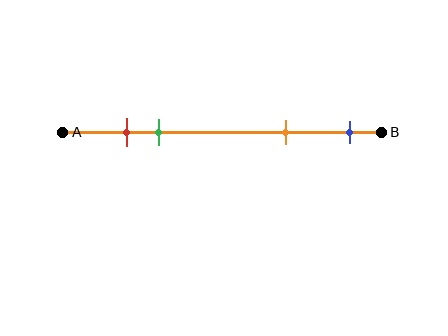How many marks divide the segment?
There are 4 marks dividing the segment.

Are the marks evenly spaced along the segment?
No, the marks are not evenly spaced.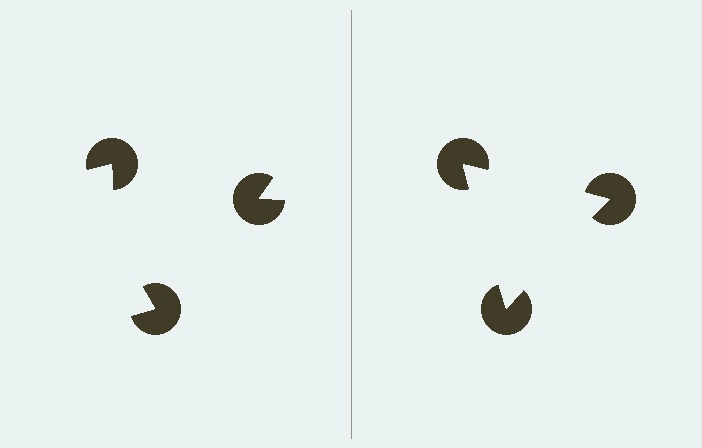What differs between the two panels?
The pac-man discs are positioned identically on both sides; only the wedge orientations differ. On the right they align to a triangle; on the left they are misaligned.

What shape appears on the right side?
An illusory triangle.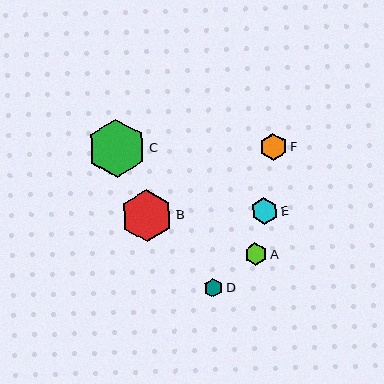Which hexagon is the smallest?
Hexagon D is the smallest with a size of approximately 19 pixels.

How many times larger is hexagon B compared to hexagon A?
Hexagon B is approximately 2.3 times the size of hexagon A.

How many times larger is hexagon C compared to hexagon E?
Hexagon C is approximately 2.2 times the size of hexagon E.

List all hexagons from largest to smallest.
From largest to smallest: C, B, F, E, A, D.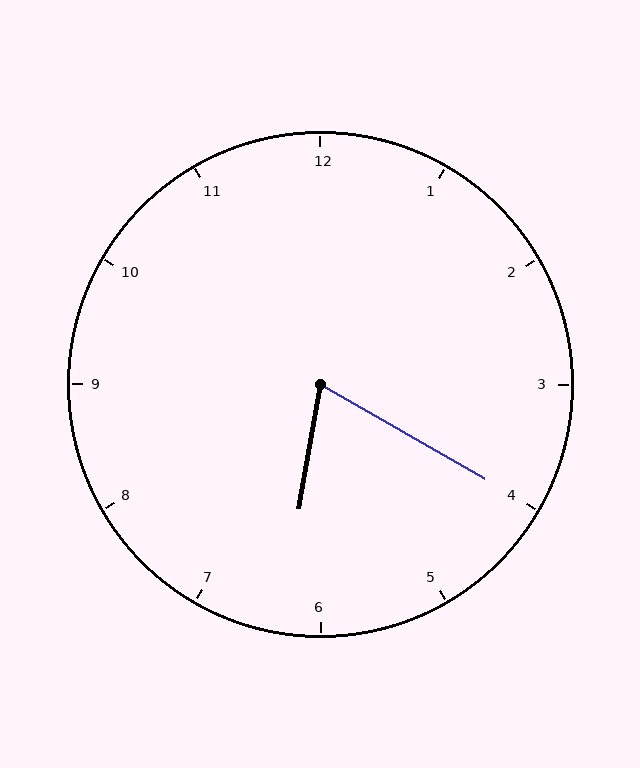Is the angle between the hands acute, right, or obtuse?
It is acute.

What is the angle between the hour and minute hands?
Approximately 70 degrees.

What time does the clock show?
6:20.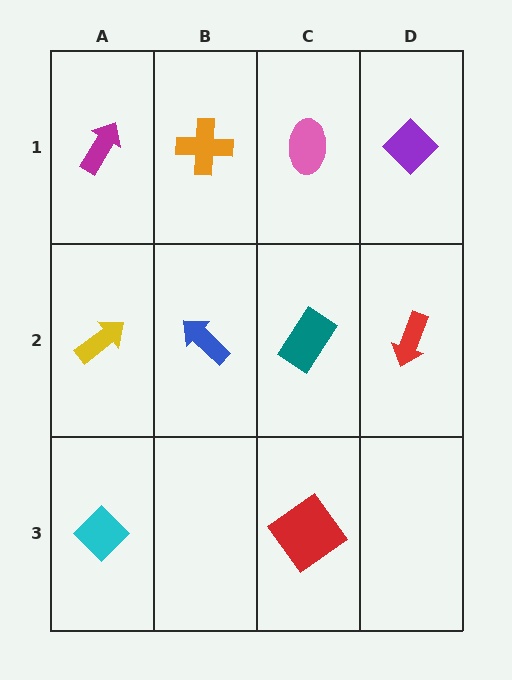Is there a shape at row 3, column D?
No, that cell is empty.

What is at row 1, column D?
A purple diamond.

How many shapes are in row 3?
2 shapes.